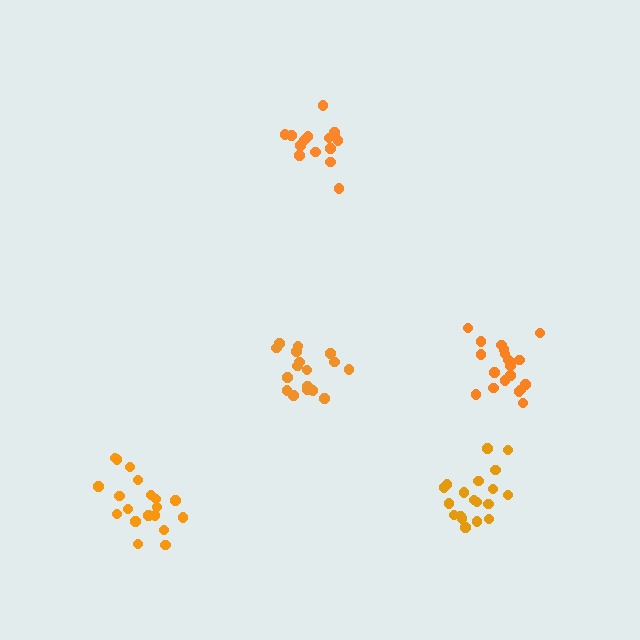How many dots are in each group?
Group 1: 19 dots, Group 2: 19 dots, Group 3: 17 dots, Group 4: 19 dots, Group 5: 15 dots (89 total).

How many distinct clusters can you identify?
There are 5 distinct clusters.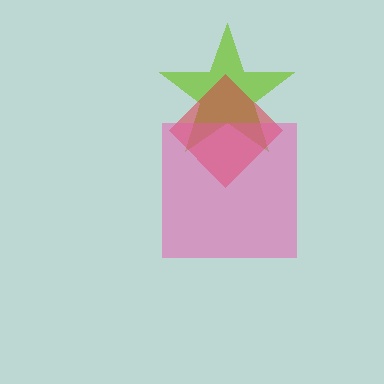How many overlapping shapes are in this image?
There are 3 overlapping shapes in the image.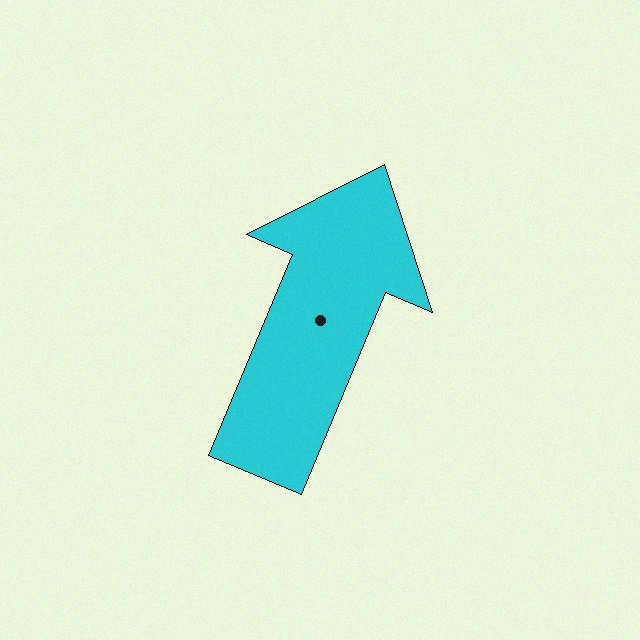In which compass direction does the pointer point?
Northeast.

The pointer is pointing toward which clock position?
Roughly 1 o'clock.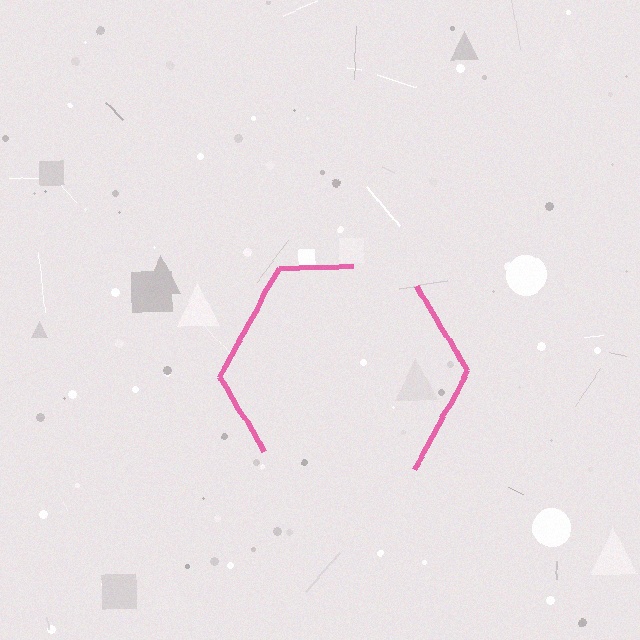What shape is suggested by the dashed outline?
The dashed outline suggests a hexagon.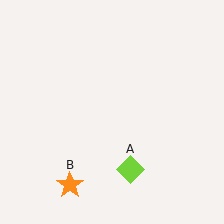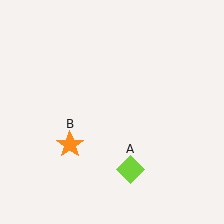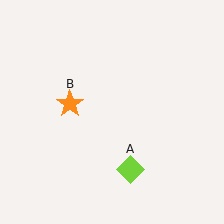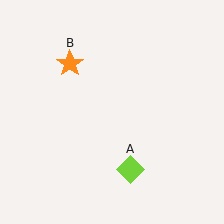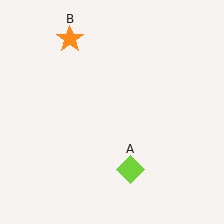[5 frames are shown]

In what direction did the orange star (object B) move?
The orange star (object B) moved up.